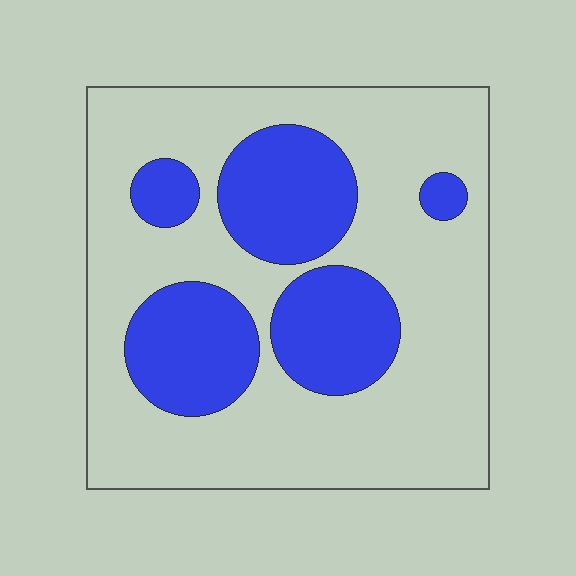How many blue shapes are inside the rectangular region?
5.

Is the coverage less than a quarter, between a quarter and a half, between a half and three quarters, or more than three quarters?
Between a quarter and a half.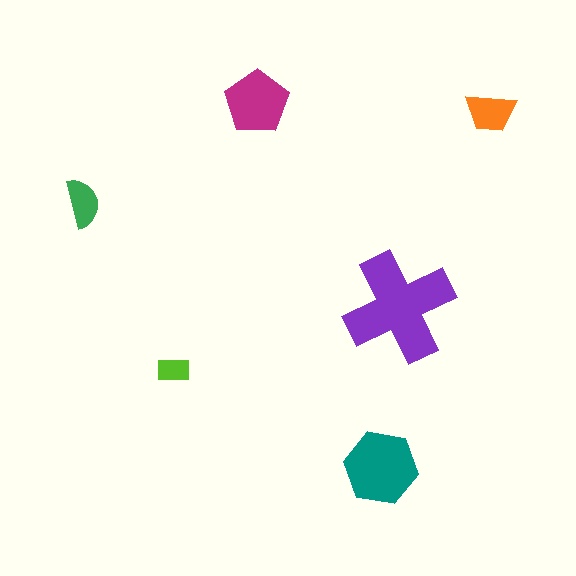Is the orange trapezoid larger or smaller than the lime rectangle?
Larger.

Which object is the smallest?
The lime rectangle.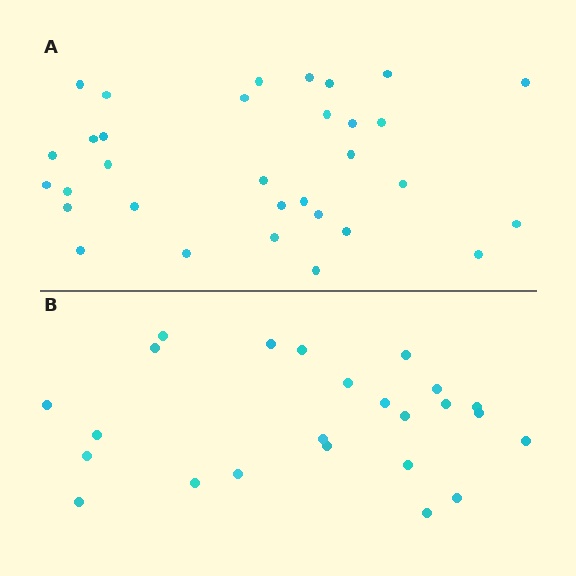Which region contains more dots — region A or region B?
Region A (the top region) has more dots.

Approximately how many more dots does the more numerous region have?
Region A has roughly 8 or so more dots than region B.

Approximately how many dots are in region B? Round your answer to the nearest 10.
About 20 dots. (The exact count is 24, which rounds to 20.)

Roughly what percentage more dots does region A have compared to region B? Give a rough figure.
About 35% more.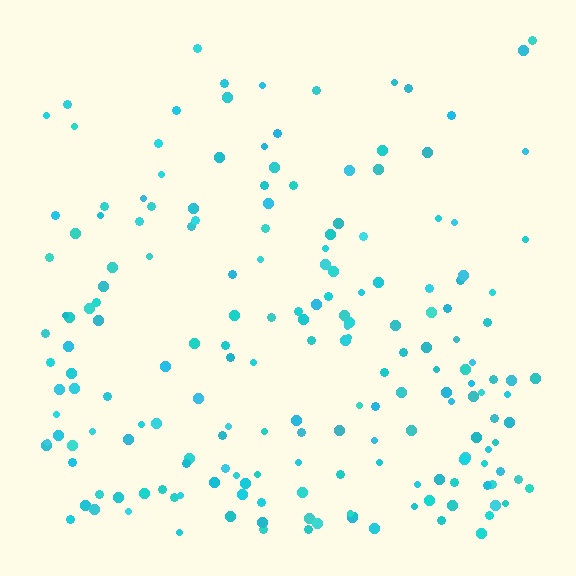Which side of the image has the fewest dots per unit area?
The top.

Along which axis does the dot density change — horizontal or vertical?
Vertical.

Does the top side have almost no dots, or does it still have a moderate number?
Still a moderate number, just noticeably fewer than the bottom.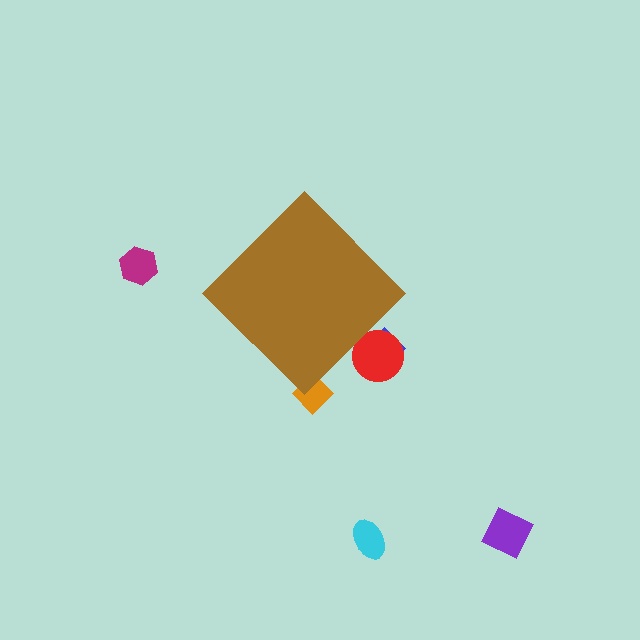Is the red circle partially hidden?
Yes, the red circle is partially hidden behind the brown diamond.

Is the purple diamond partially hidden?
No, the purple diamond is fully visible.